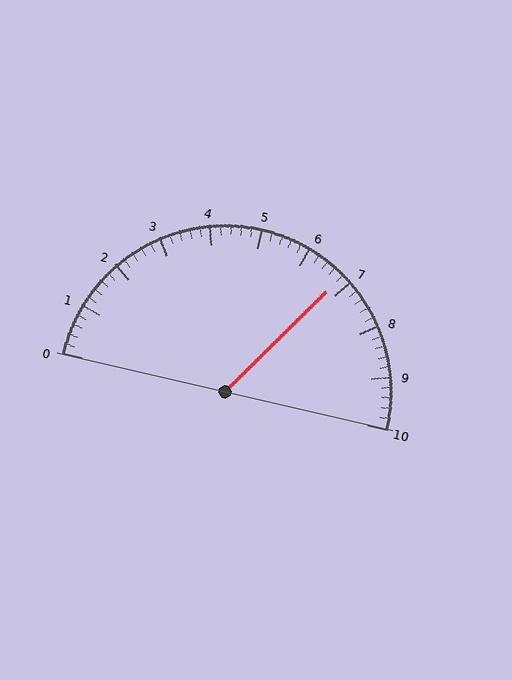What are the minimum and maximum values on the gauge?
The gauge ranges from 0 to 10.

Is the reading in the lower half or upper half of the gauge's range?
The reading is in the upper half of the range (0 to 10).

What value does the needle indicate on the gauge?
The needle indicates approximately 6.8.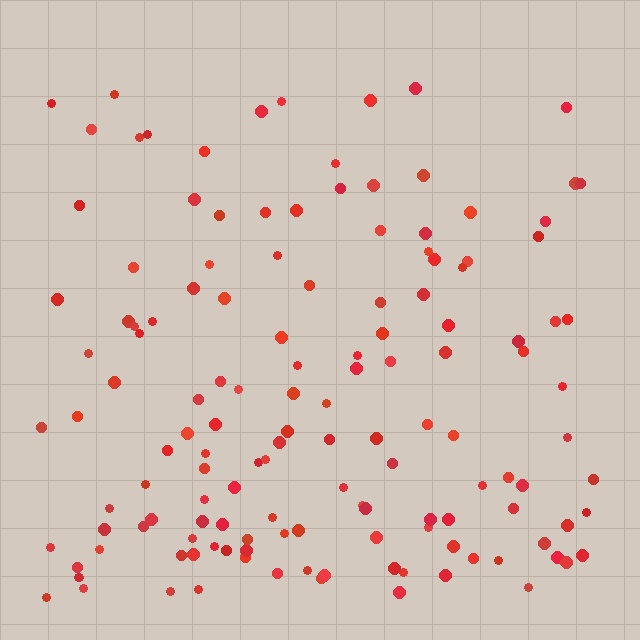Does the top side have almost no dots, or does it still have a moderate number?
Still a moderate number, just noticeably fewer than the bottom.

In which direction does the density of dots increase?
From top to bottom, with the bottom side densest.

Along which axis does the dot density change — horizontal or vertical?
Vertical.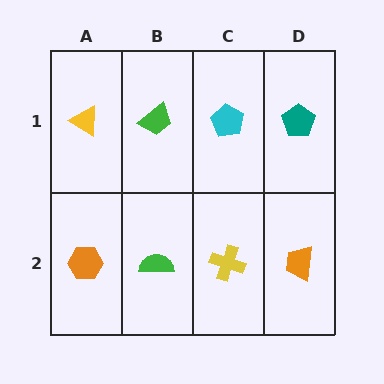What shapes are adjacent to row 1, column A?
An orange hexagon (row 2, column A), a green trapezoid (row 1, column B).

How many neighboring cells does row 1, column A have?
2.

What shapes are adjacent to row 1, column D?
An orange trapezoid (row 2, column D), a cyan pentagon (row 1, column C).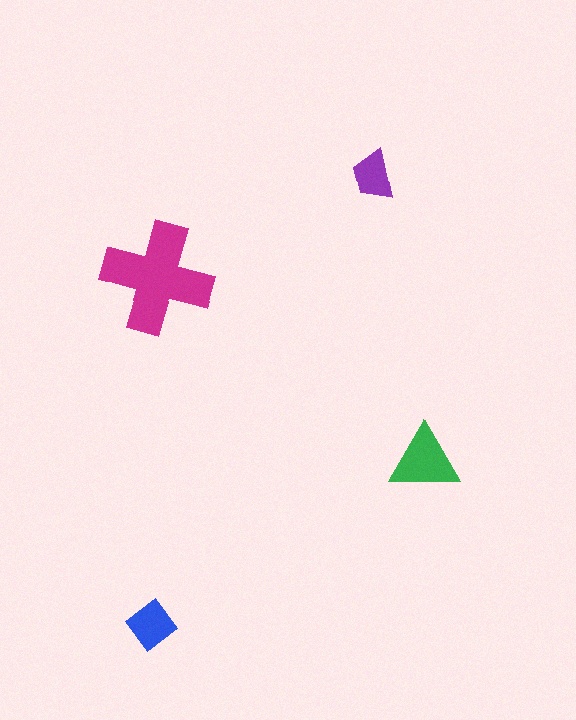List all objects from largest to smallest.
The magenta cross, the green triangle, the blue diamond, the purple trapezoid.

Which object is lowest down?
The blue diamond is bottommost.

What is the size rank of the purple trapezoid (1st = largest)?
4th.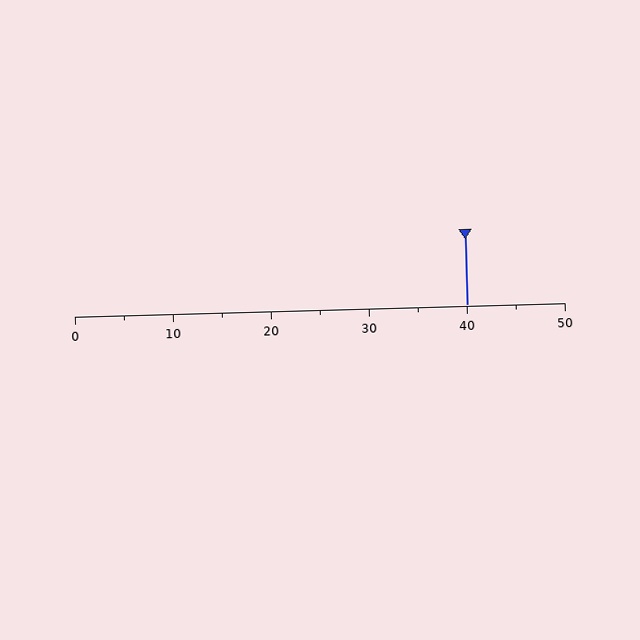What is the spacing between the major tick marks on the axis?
The major ticks are spaced 10 apart.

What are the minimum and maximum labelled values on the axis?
The axis runs from 0 to 50.